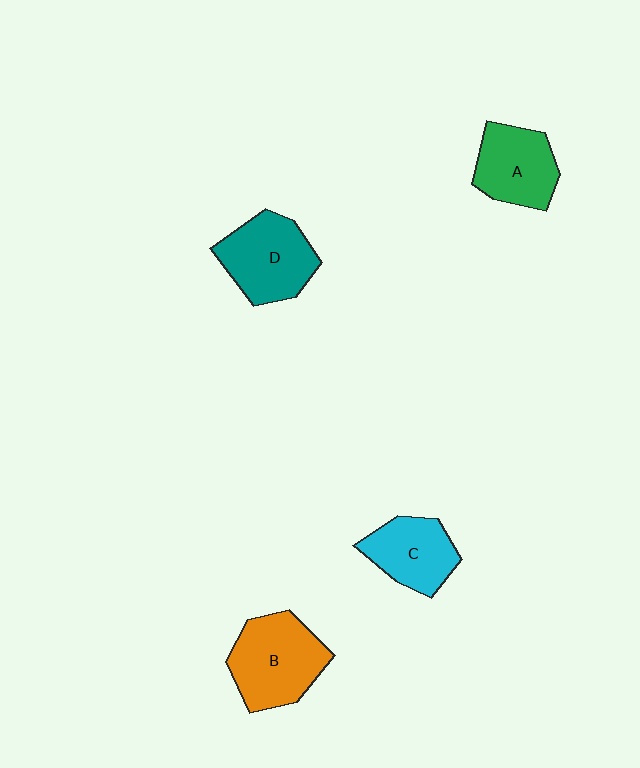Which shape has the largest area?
Shape B (orange).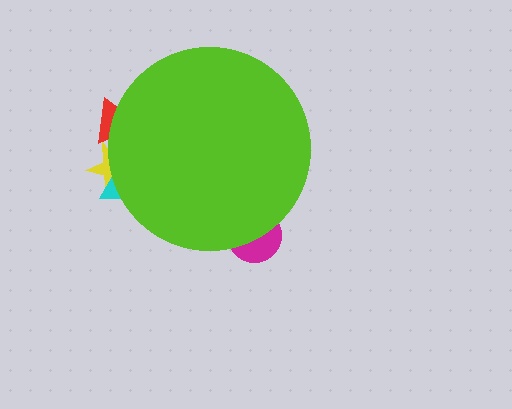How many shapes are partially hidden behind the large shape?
4 shapes are partially hidden.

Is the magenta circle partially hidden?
Yes, the magenta circle is partially hidden behind the lime circle.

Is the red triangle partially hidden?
Yes, the red triangle is partially hidden behind the lime circle.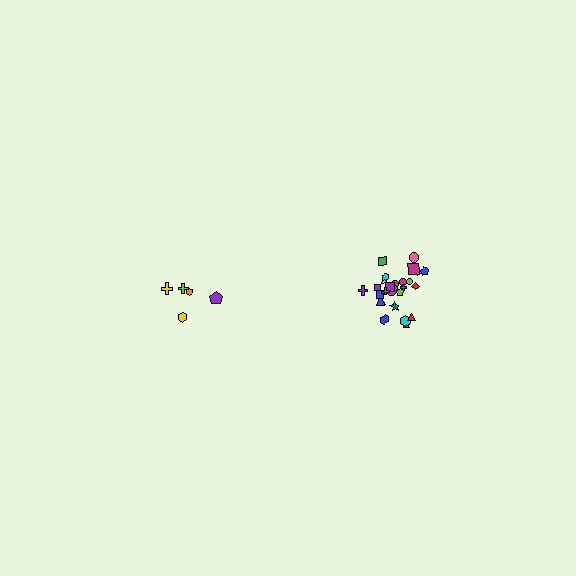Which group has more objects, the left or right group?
The right group.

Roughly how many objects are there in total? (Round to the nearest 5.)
Roughly 30 objects in total.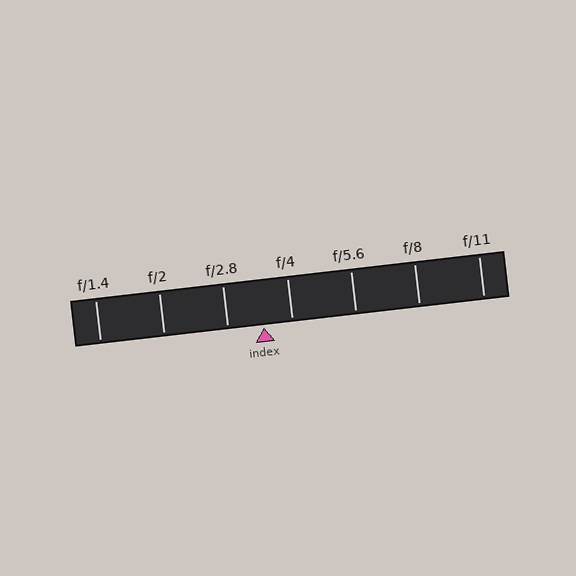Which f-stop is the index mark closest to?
The index mark is closest to f/4.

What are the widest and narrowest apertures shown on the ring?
The widest aperture shown is f/1.4 and the narrowest is f/11.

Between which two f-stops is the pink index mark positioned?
The index mark is between f/2.8 and f/4.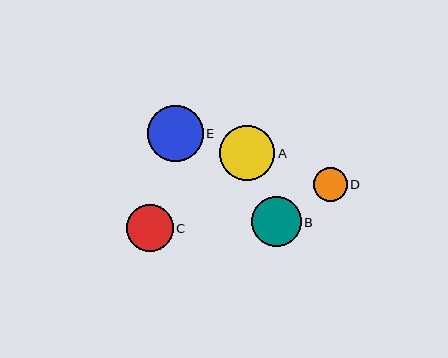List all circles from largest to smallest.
From largest to smallest: E, A, B, C, D.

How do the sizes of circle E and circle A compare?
Circle E and circle A are approximately the same size.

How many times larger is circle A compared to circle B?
Circle A is approximately 1.1 times the size of circle B.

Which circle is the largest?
Circle E is the largest with a size of approximately 56 pixels.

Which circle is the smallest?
Circle D is the smallest with a size of approximately 34 pixels.